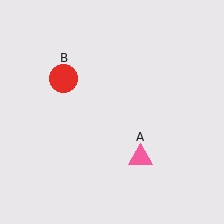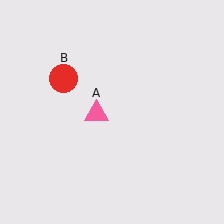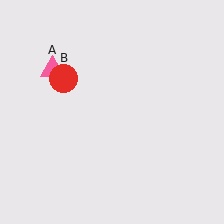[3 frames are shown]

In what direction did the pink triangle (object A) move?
The pink triangle (object A) moved up and to the left.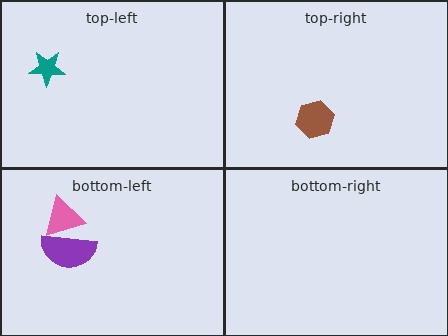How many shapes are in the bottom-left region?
2.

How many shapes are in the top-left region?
1.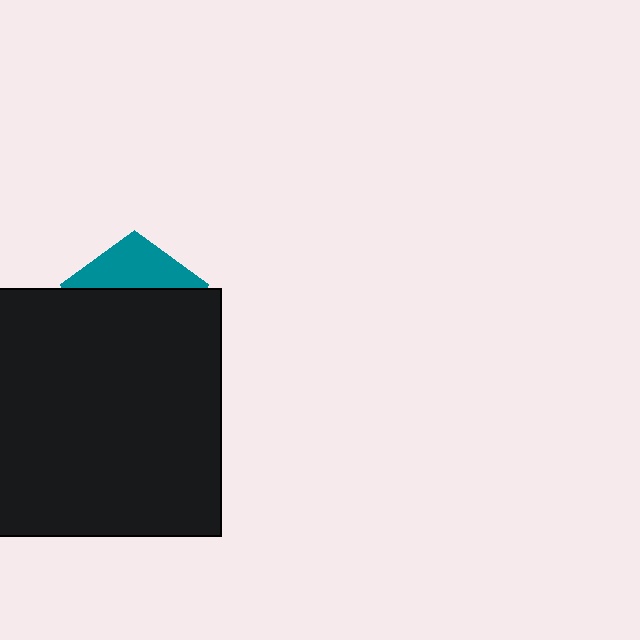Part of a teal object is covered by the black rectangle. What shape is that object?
It is a pentagon.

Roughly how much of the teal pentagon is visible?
A small part of it is visible (roughly 31%).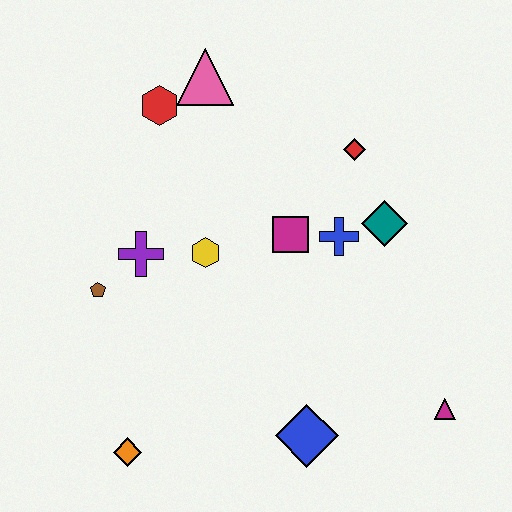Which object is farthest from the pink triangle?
The magenta triangle is farthest from the pink triangle.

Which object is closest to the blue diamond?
The magenta triangle is closest to the blue diamond.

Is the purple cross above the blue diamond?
Yes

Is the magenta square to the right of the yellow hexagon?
Yes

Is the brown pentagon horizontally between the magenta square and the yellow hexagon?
No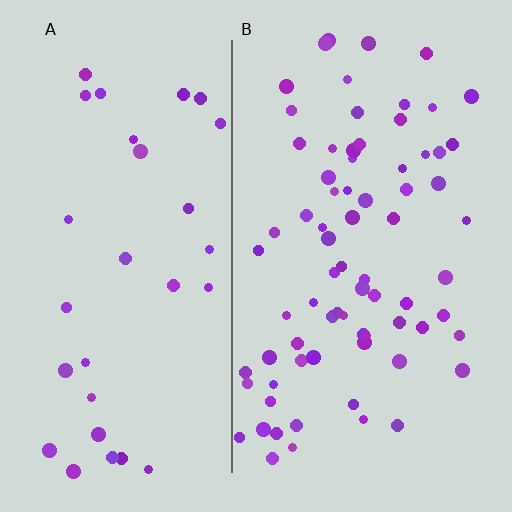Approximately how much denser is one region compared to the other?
Approximately 2.4× — region B over region A.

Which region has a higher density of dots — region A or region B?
B (the right).